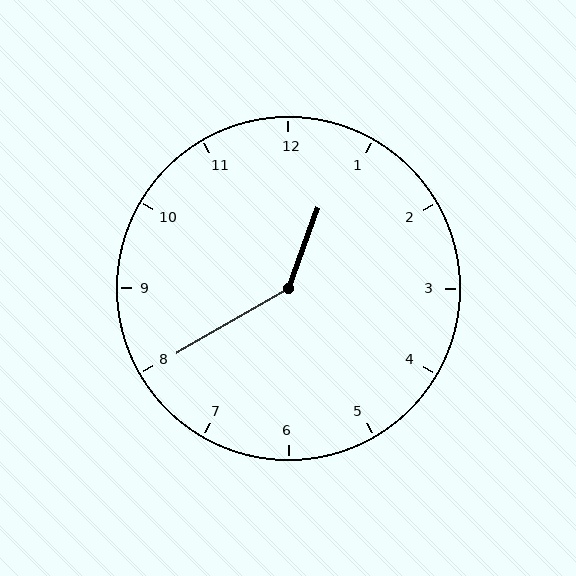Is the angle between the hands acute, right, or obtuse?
It is obtuse.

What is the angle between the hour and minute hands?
Approximately 140 degrees.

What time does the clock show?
12:40.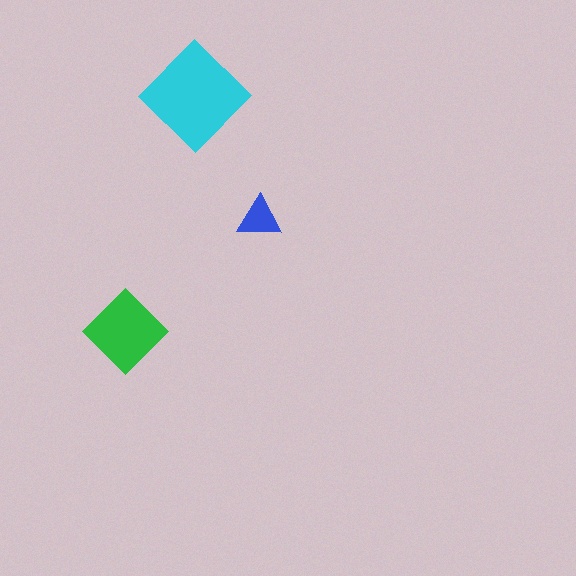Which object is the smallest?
The blue triangle.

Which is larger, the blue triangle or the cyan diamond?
The cyan diamond.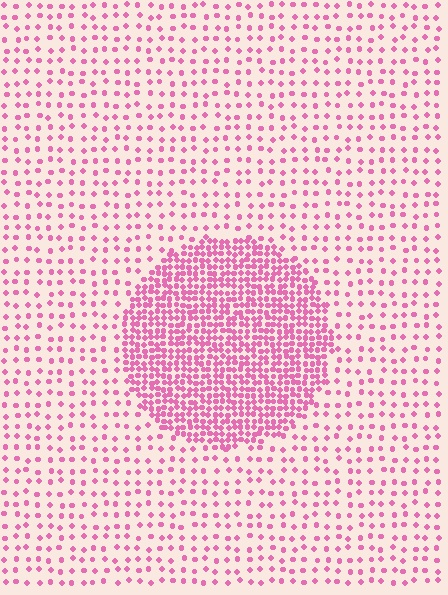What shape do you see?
I see a circle.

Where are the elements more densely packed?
The elements are more densely packed inside the circle boundary.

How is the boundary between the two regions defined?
The boundary is defined by a change in element density (approximately 3.0x ratio). All elements are the same color, size, and shape.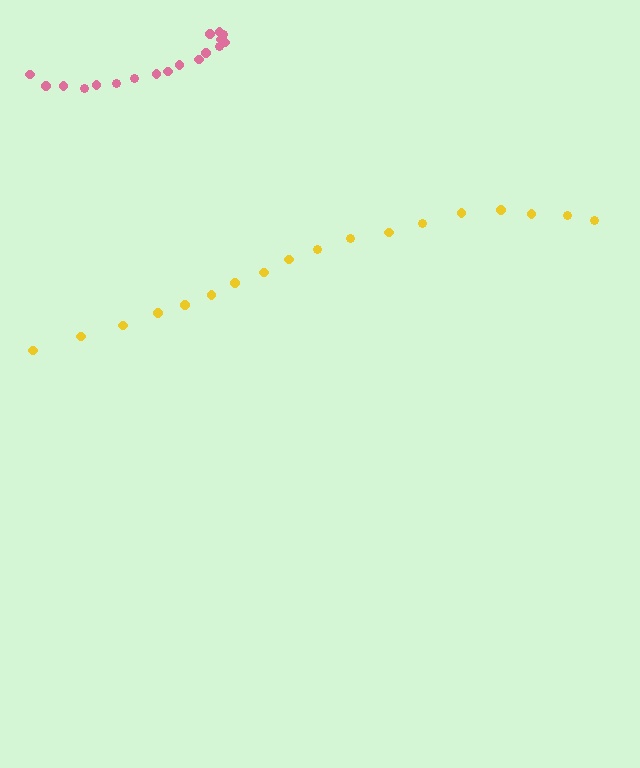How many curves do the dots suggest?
There are 2 distinct paths.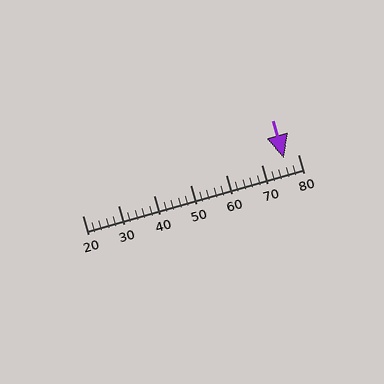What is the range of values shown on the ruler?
The ruler shows values from 20 to 80.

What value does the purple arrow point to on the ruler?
The purple arrow points to approximately 76.